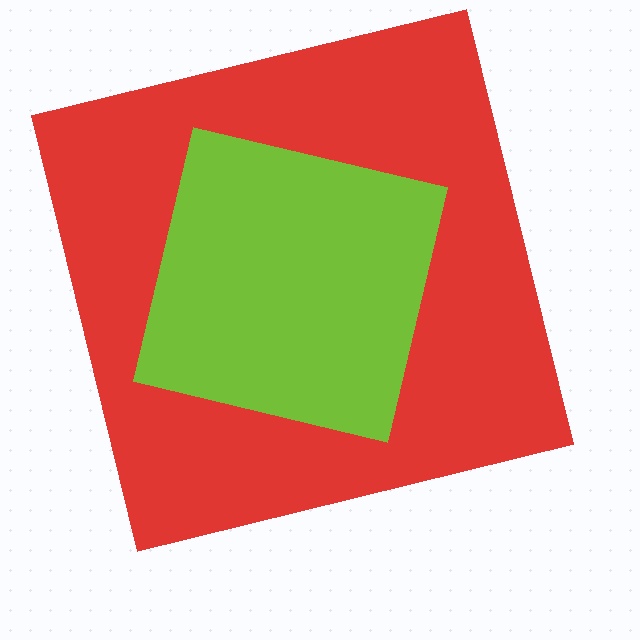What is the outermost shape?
The red square.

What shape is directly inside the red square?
The lime square.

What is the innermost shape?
The lime square.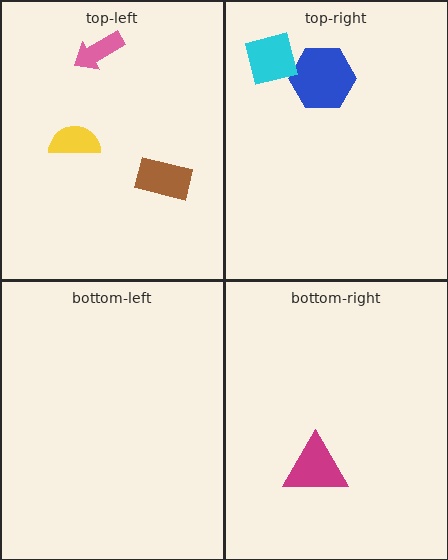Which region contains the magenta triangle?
The bottom-right region.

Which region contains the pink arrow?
The top-left region.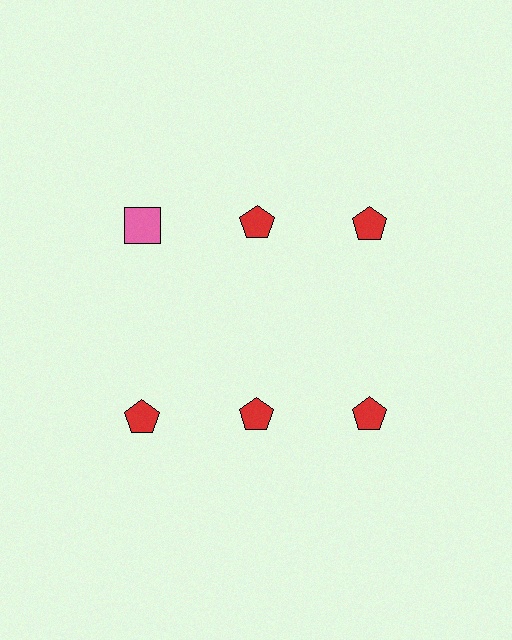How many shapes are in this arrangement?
There are 6 shapes arranged in a grid pattern.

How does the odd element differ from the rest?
It differs in both color (pink instead of red) and shape (square instead of pentagon).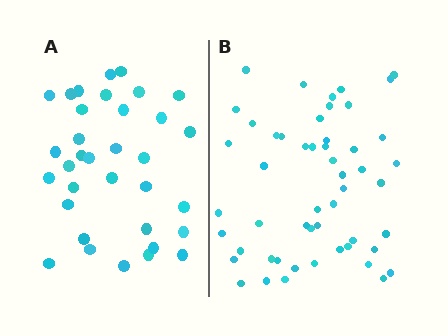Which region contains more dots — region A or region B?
Region B (the right region) has more dots.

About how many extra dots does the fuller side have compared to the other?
Region B has approximately 20 more dots than region A.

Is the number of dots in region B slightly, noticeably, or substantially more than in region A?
Region B has substantially more. The ratio is roughly 1.5 to 1.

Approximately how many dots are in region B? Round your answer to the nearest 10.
About 50 dots. (The exact count is 52, which rounds to 50.)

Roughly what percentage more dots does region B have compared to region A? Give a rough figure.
About 55% more.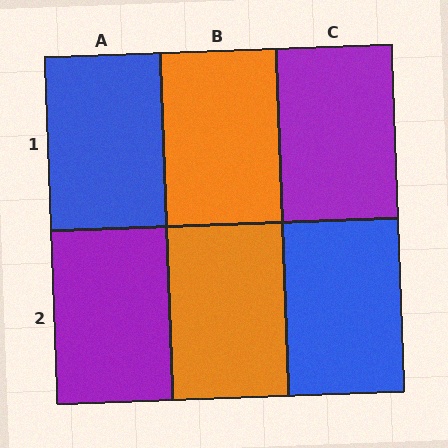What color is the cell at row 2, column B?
Orange.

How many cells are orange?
2 cells are orange.